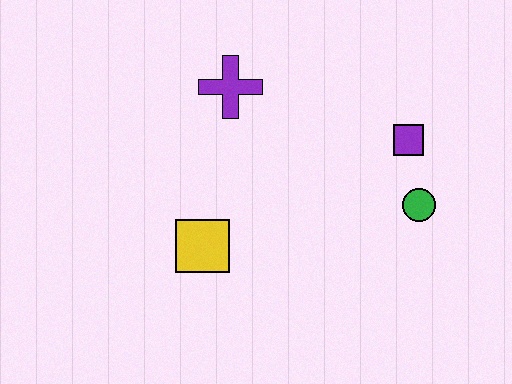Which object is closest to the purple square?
The green circle is closest to the purple square.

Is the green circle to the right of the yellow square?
Yes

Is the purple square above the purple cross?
No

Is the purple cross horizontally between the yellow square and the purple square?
Yes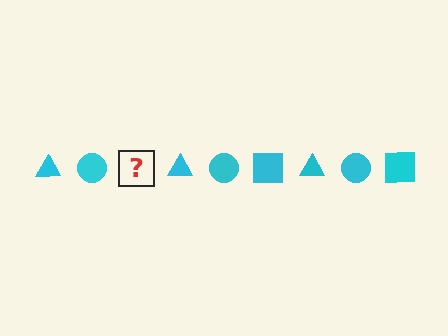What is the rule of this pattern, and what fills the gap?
The rule is that the pattern cycles through triangle, circle, square shapes in cyan. The gap should be filled with a cyan square.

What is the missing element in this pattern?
The missing element is a cyan square.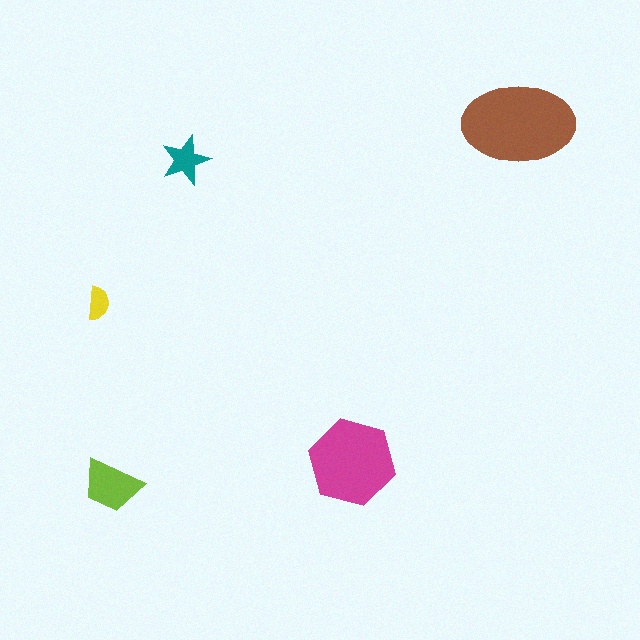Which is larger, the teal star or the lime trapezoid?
The lime trapezoid.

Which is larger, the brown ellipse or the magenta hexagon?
The brown ellipse.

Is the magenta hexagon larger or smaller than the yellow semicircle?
Larger.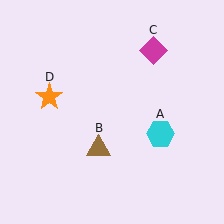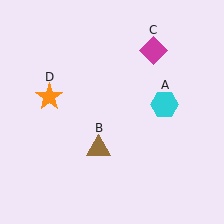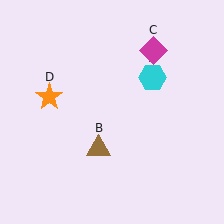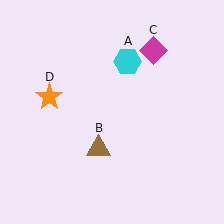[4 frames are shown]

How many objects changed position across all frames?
1 object changed position: cyan hexagon (object A).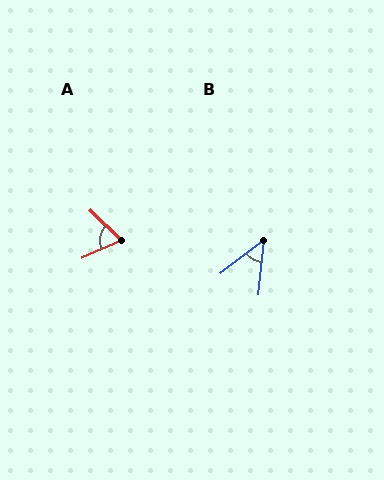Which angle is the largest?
A, at approximately 68 degrees.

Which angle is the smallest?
B, at approximately 47 degrees.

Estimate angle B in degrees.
Approximately 47 degrees.